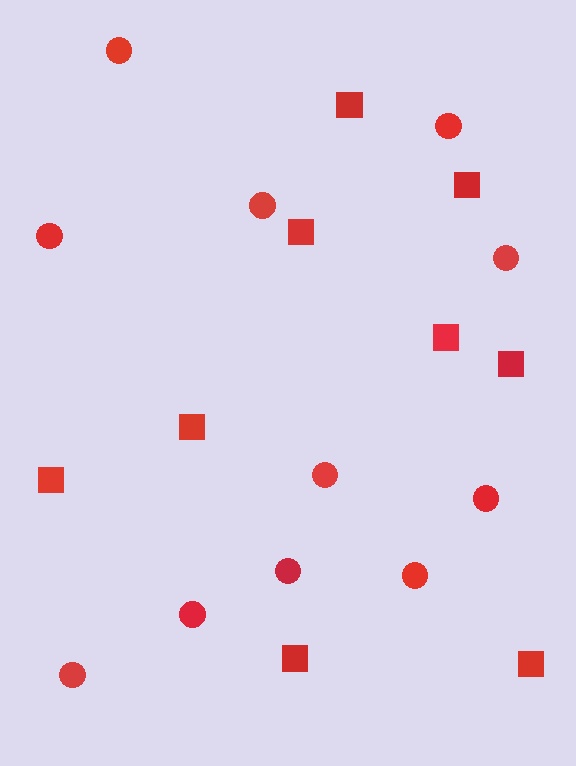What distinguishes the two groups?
There are 2 groups: one group of squares (9) and one group of circles (11).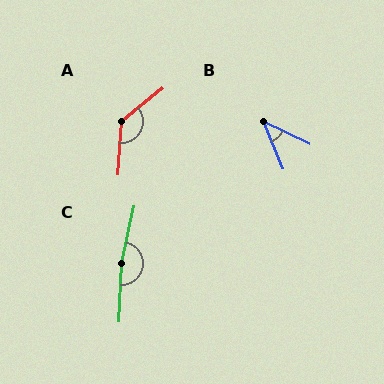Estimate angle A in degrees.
Approximately 133 degrees.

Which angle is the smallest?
B, at approximately 41 degrees.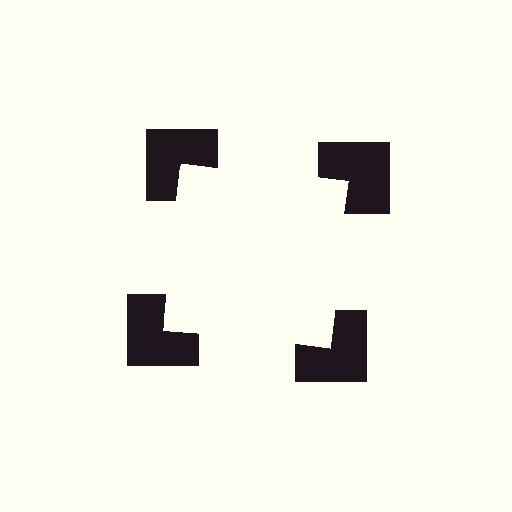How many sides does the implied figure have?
4 sides.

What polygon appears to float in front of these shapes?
An illusory square — its edges are inferred from the aligned wedge cuts in the notched squares, not physically drawn.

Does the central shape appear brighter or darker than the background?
It typically appears slightly brighter than the background, even though no actual brightness change is drawn.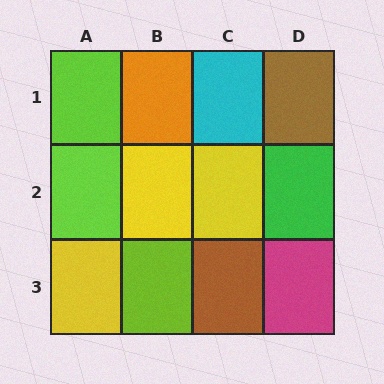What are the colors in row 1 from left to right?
Lime, orange, cyan, brown.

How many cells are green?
1 cell is green.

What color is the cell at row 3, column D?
Magenta.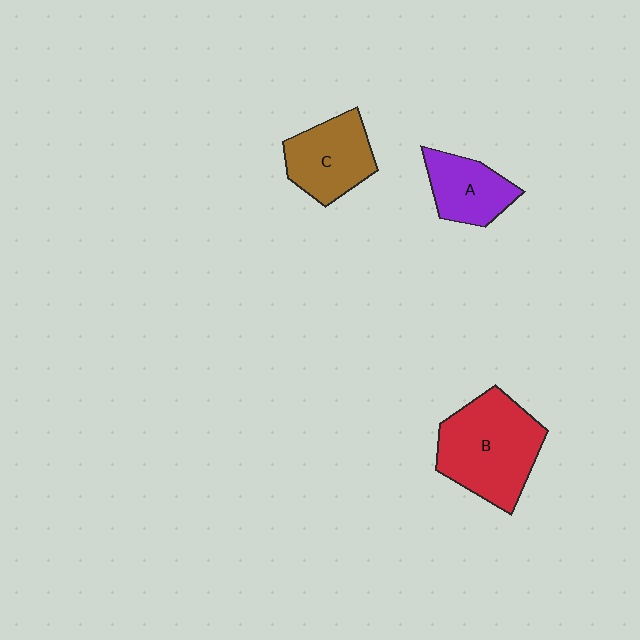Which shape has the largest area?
Shape B (red).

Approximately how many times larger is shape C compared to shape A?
Approximately 1.2 times.